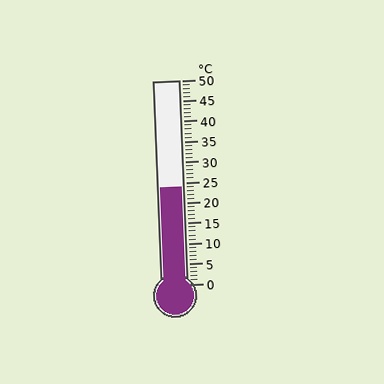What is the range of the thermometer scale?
The thermometer scale ranges from 0°C to 50°C.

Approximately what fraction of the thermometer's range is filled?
The thermometer is filled to approximately 50% of its range.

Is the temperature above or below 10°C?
The temperature is above 10°C.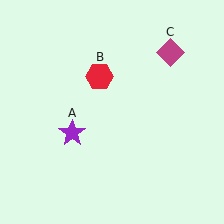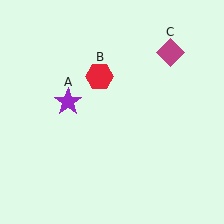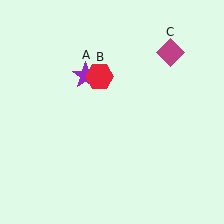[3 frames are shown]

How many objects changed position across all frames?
1 object changed position: purple star (object A).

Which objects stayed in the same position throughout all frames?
Red hexagon (object B) and magenta diamond (object C) remained stationary.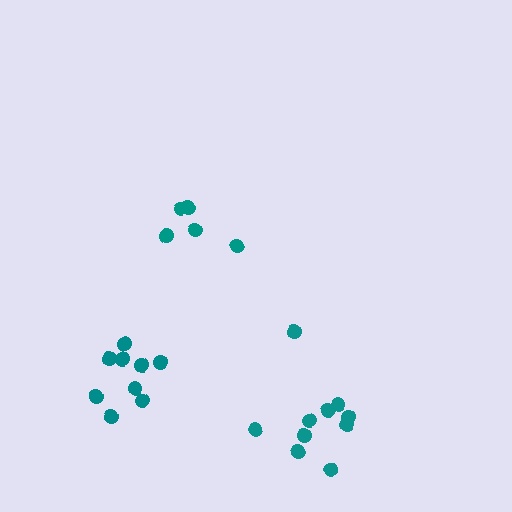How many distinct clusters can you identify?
There are 3 distinct clusters.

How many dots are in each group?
Group 1: 9 dots, Group 2: 10 dots, Group 3: 5 dots (24 total).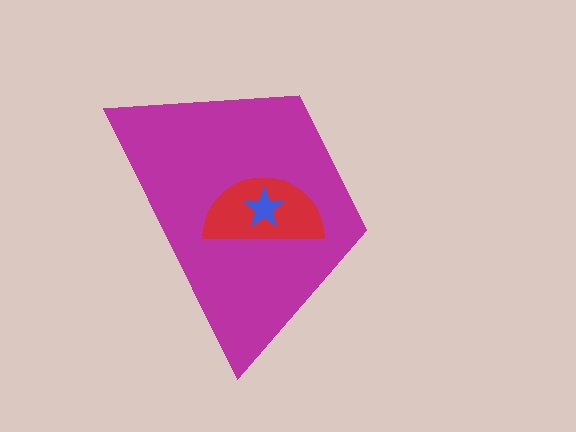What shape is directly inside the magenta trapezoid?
The red semicircle.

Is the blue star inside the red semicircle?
Yes.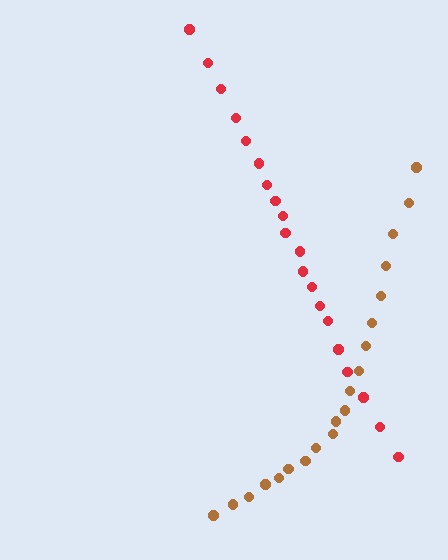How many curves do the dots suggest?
There are 2 distinct paths.